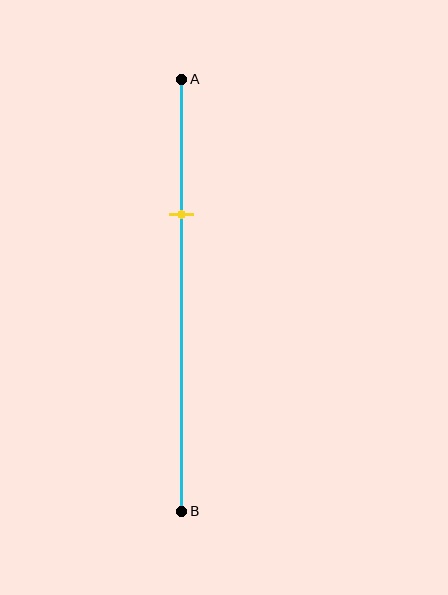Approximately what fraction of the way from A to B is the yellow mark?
The yellow mark is approximately 30% of the way from A to B.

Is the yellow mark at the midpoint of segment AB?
No, the mark is at about 30% from A, not at the 50% midpoint.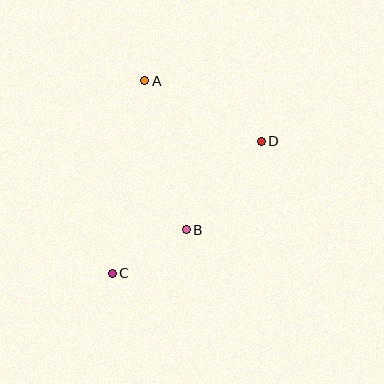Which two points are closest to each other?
Points B and C are closest to each other.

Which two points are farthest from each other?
Points C and D are farthest from each other.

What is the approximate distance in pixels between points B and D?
The distance between B and D is approximately 116 pixels.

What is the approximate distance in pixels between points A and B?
The distance between A and B is approximately 154 pixels.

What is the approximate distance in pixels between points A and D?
The distance between A and D is approximately 131 pixels.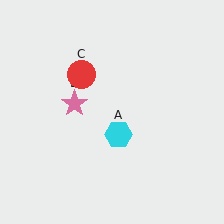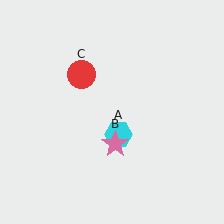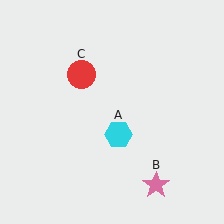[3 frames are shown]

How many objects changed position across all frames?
1 object changed position: pink star (object B).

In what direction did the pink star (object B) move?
The pink star (object B) moved down and to the right.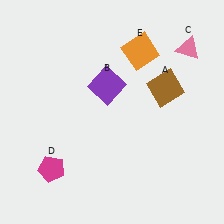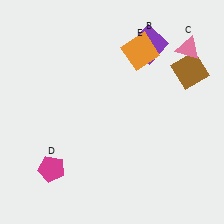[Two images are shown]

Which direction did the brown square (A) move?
The brown square (A) moved right.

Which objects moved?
The objects that moved are: the brown square (A), the purple square (B).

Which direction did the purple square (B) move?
The purple square (B) moved right.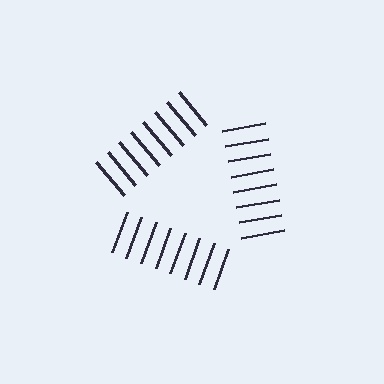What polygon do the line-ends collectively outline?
An illusory triangle — the line segments terminate on its edges but no continuous stroke is drawn.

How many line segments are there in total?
24 — 8 along each of the 3 edges.